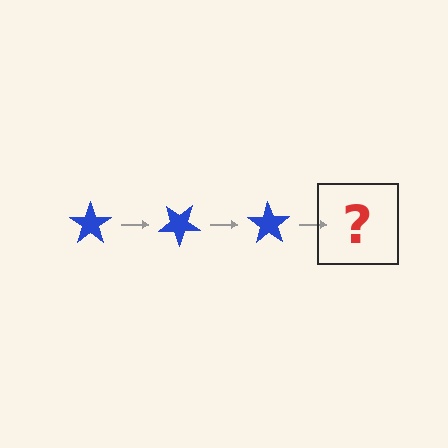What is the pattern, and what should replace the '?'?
The pattern is that the star rotates 35 degrees each step. The '?' should be a blue star rotated 105 degrees.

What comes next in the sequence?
The next element should be a blue star rotated 105 degrees.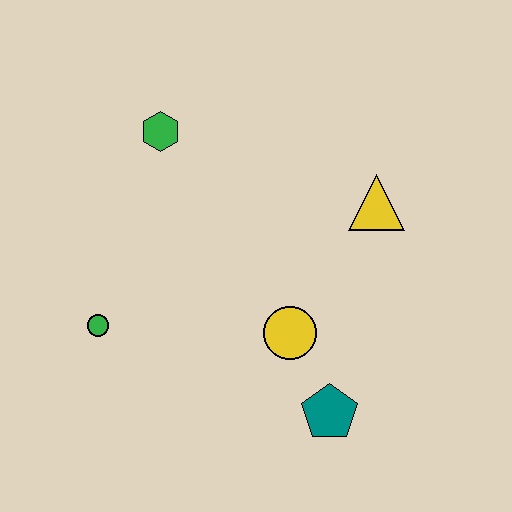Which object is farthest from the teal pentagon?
The green hexagon is farthest from the teal pentagon.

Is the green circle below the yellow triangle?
Yes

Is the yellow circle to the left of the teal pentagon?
Yes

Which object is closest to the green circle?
The yellow circle is closest to the green circle.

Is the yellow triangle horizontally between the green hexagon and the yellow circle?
No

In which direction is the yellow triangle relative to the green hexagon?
The yellow triangle is to the right of the green hexagon.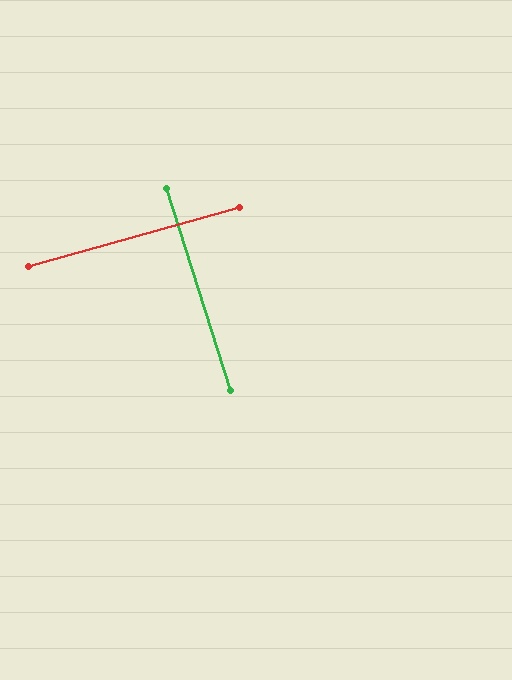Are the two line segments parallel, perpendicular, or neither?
Perpendicular — they meet at approximately 88°.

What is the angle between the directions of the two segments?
Approximately 88 degrees.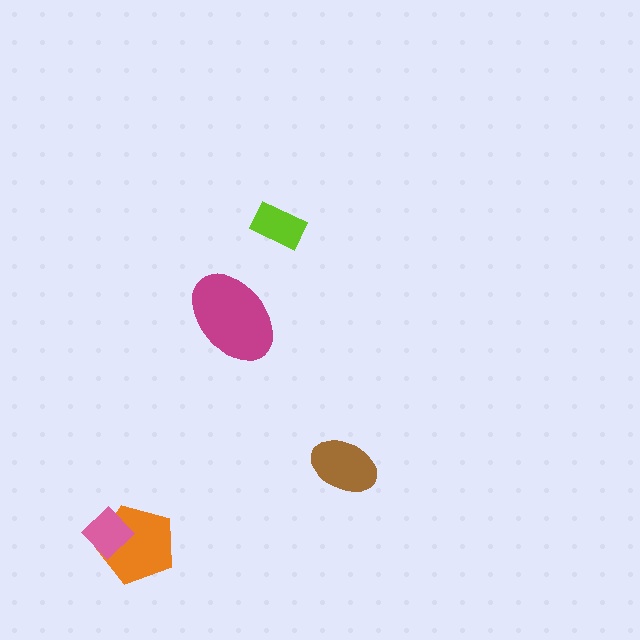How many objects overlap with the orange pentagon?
1 object overlaps with the orange pentagon.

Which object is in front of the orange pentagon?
The pink diamond is in front of the orange pentagon.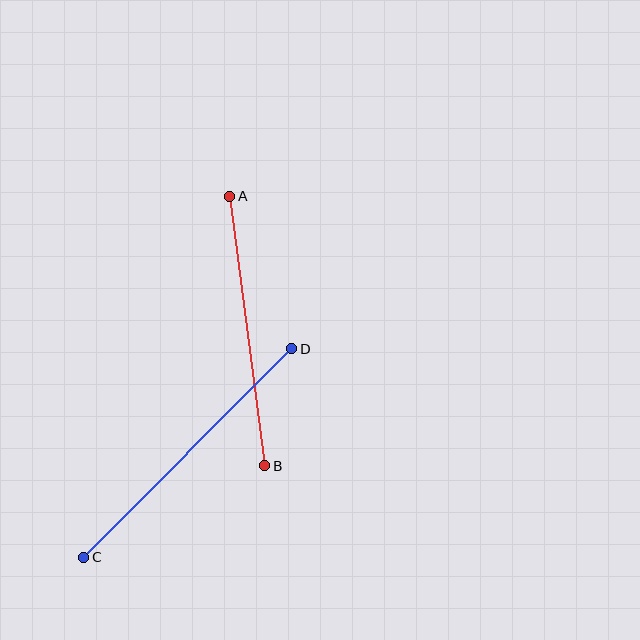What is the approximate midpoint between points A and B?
The midpoint is at approximately (247, 331) pixels.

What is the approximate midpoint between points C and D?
The midpoint is at approximately (188, 453) pixels.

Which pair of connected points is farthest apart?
Points C and D are farthest apart.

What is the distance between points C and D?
The distance is approximately 294 pixels.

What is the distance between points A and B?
The distance is approximately 271 pixels.